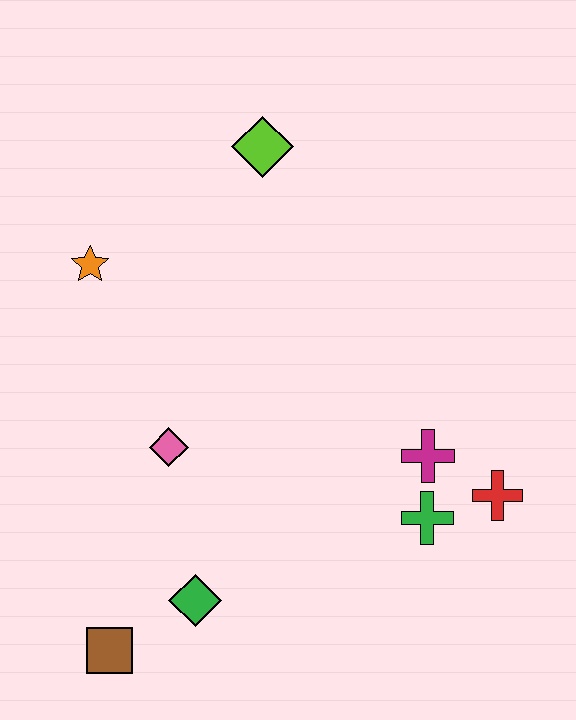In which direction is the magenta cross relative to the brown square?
The magenta cross is to the right of the brown square.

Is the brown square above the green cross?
No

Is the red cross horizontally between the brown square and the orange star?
No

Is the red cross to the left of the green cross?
No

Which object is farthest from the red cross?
The orange star is farthest from the red cross.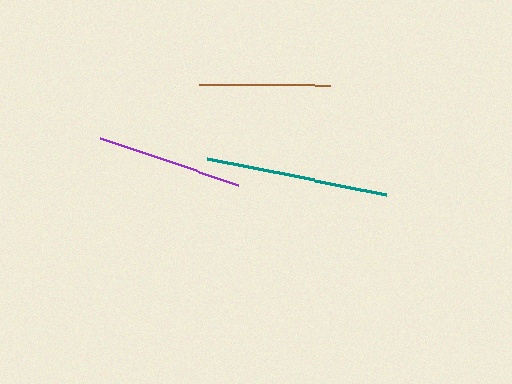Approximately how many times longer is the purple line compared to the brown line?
The purple line is approximately 1.1 times the length of the brown line.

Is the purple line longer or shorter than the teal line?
The teal line is longer than the purple line.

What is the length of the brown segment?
The brown segment is approximately 131 pixels long.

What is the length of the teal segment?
The teal segment is approximately 182 pixels long.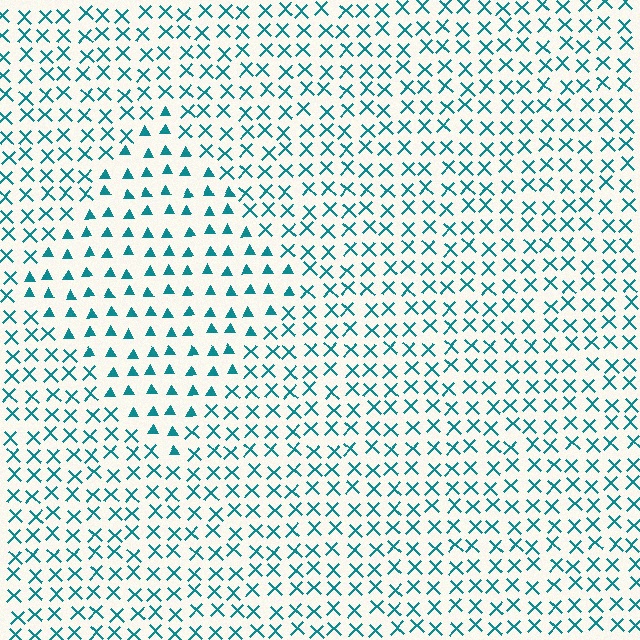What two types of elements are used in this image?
The image uses triangles inside the diamond region and X marks outside it.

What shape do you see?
I see a diamond.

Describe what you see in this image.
The image is filled with small teal elements arranged in a uniform grid. A diamond-shaped region contains triangles, while the surrounding area contains X marks. The boundary is defined purely by the change in element shape.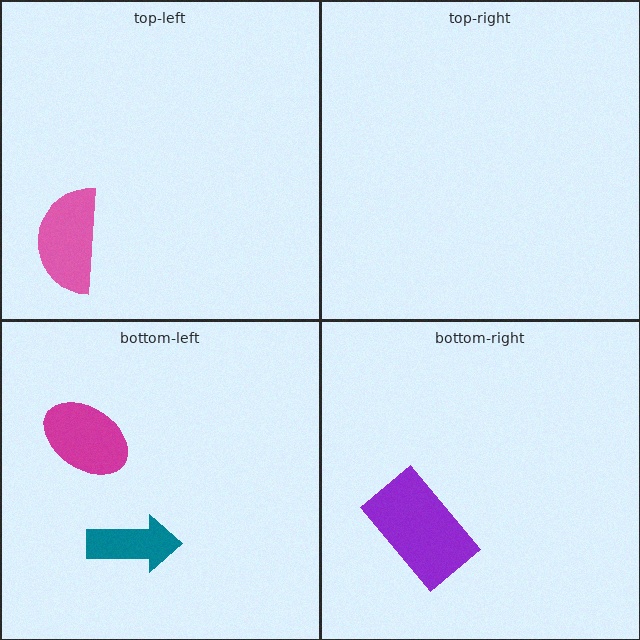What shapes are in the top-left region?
The pink semicircle.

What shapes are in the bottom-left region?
The magenta ellipse, the teal arrow.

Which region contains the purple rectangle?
The bottom-right region.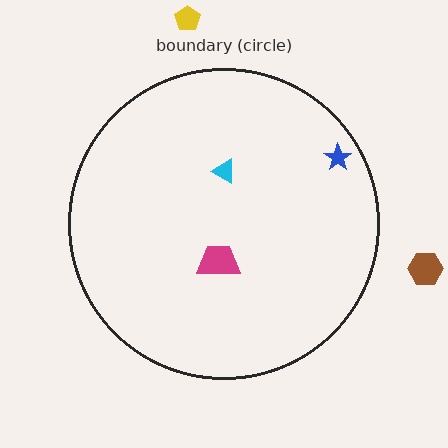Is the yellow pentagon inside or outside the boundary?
Outside.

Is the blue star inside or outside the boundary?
Inside.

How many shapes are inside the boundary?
3 inside, 2 outside.